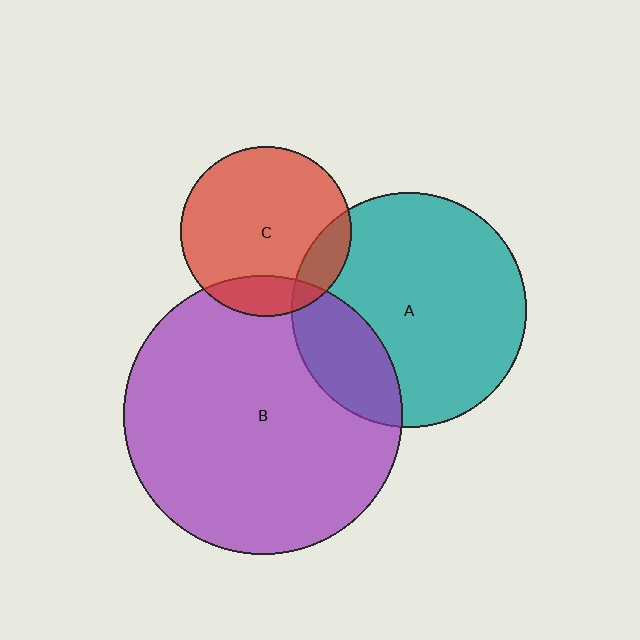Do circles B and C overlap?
Yes.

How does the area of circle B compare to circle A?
Approximately 1.4 times.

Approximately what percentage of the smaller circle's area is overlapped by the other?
Approximately 15%.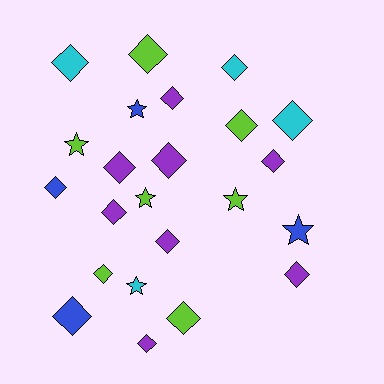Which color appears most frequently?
Purple, with 8 objects.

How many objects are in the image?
There are 23 objects.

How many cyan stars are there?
There is 1 cyan star.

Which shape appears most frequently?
Diamond, with 17 objects.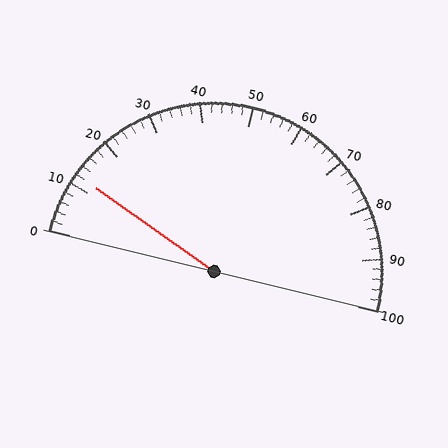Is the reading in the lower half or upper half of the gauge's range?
The reading is in the lower half of the range (0 to 100).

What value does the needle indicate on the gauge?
The needle indicates approximately 12.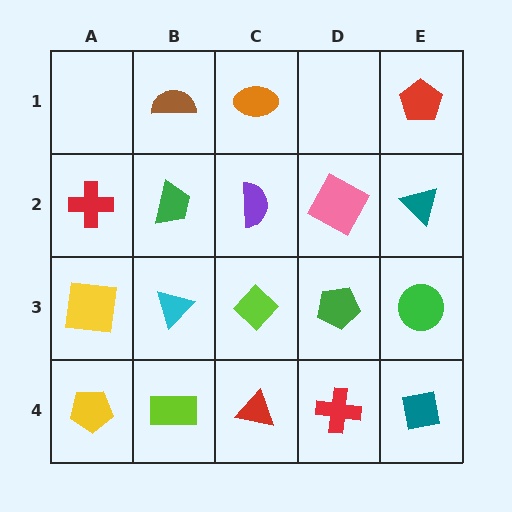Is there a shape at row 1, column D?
No, that cell is empty.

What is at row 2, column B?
A green trapezoid.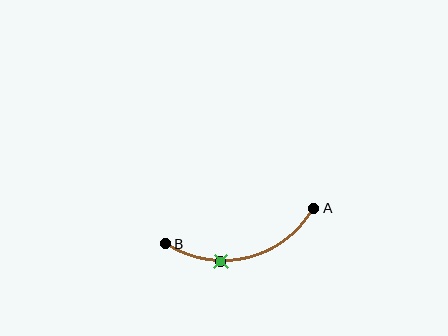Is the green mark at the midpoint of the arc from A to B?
No. The green mark lies on the arc but is closer to endpoint B. The arc midpoint would be at the point on the curve equidistant along the arc from both A and B.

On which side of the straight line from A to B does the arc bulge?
The arc bulges below the straight line connecting A and B.